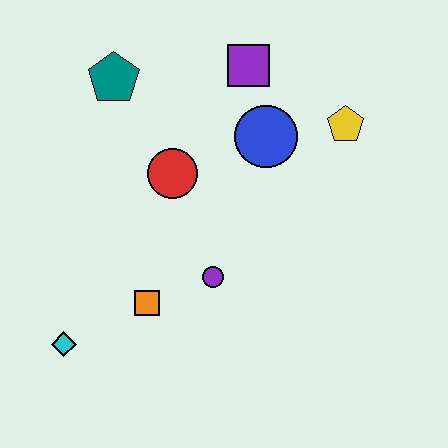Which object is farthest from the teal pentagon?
The cyan diamond is farthest from the teal pentagon.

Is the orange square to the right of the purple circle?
No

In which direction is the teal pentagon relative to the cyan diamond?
The teal pentagon is above the cyan diamond.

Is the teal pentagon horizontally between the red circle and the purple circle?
No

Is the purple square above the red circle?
Yes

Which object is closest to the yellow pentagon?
The blue circle is closest to the yellow pentagon.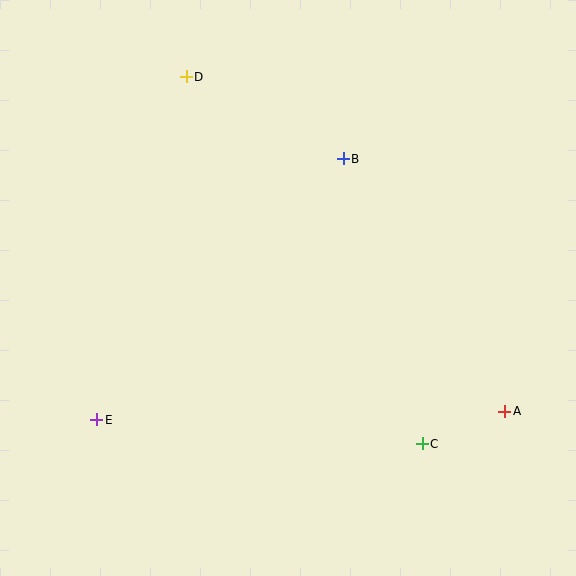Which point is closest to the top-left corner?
Point D is closest to the top-left corner.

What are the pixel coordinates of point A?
Point A is at (505, 411).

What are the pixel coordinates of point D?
Point D is at (186, 77).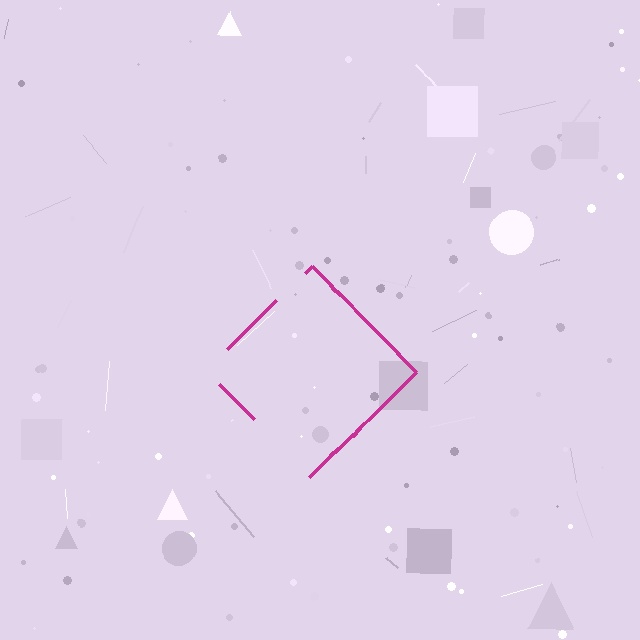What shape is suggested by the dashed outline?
The dashed outline suggests a diamond.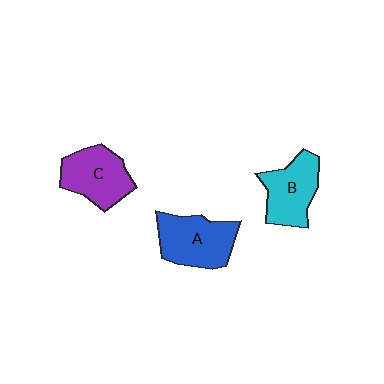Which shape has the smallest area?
Shape B (cyan).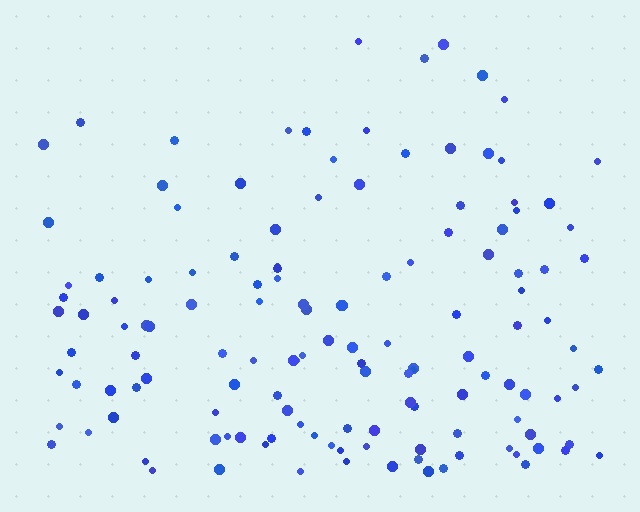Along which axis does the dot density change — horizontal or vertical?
Vertical.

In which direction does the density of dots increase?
From top to bottom, with the bottom side densest.